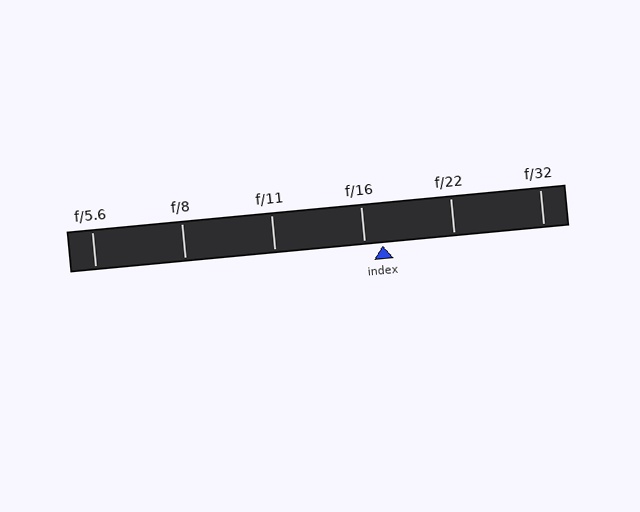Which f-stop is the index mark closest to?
The index mark is closest to f/16.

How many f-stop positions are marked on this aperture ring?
There are 6 f-stop positions marked.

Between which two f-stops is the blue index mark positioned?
The index mark is between f/16 and f/22.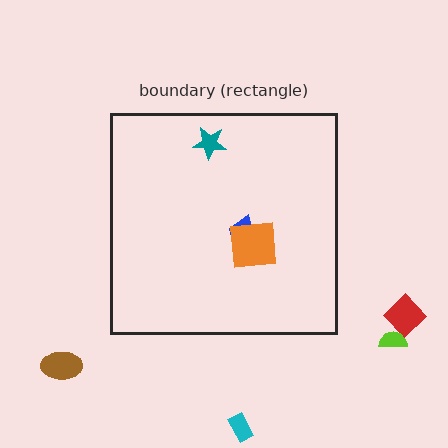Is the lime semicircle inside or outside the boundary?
Outside.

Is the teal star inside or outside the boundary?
Inside.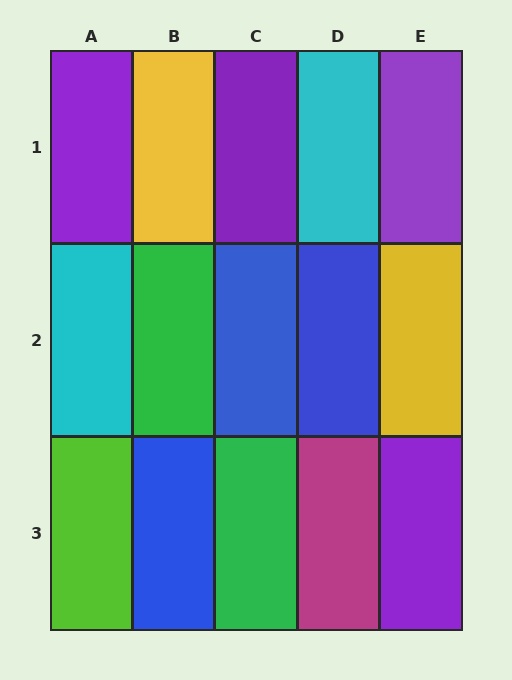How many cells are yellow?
2 cells are yellow.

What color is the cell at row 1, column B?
Yellow.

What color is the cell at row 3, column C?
Green.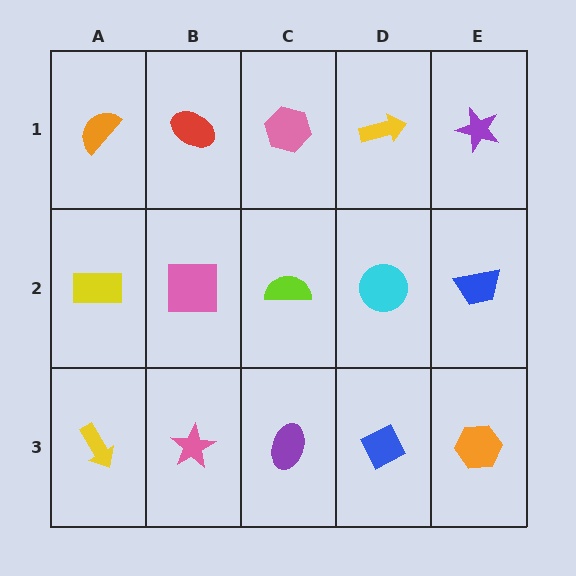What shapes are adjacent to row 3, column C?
A lime semicircle (row 2, column C), a pink star (row 3, column B), a blue diamond (row 3, column D).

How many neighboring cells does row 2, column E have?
3.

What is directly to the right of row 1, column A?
A red ellipse.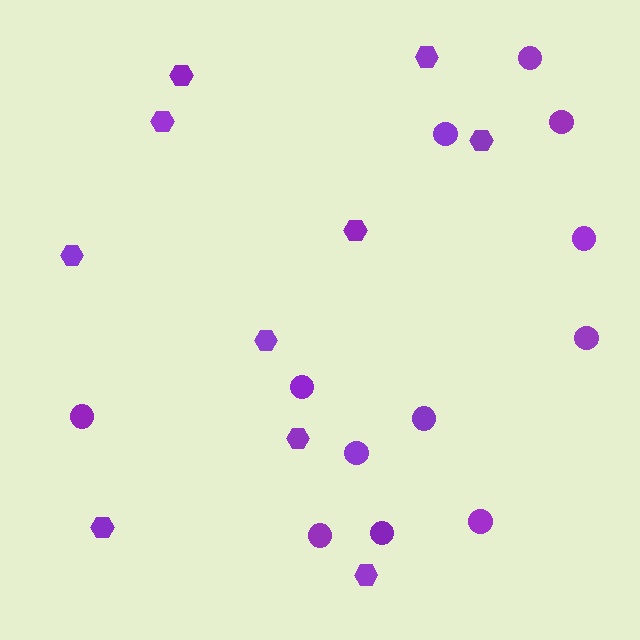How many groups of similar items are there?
There are 2 groups: one group of hexagons (10) and one group of circles (12).